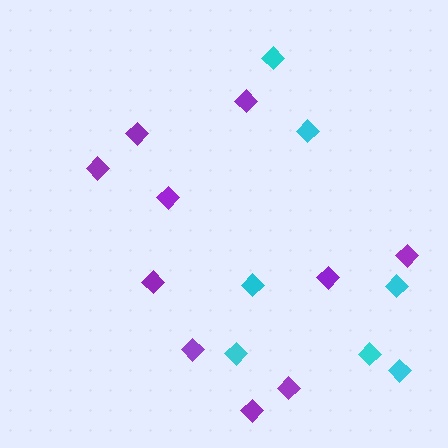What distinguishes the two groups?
There are 2 groups: one group of purple diamonds (10) and one group of cyan diamonds (7).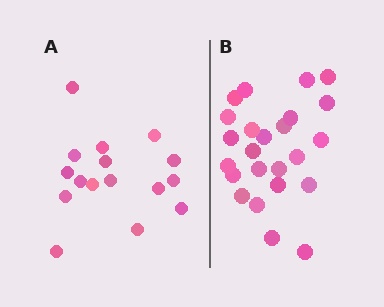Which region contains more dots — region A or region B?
Region B (the right region) has more dots.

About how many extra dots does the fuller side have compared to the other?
Region B has roughly 8 or so more dots than region A.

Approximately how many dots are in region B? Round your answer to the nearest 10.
About 20 dots. (The exact count is 24, which rounds to 20.)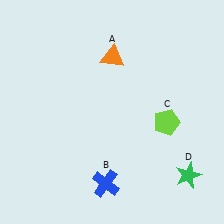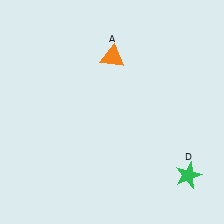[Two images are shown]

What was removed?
The lime pentagon (C), the blue cross (B) were removed in Image 2.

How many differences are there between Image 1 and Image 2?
There are 2 differences between the two images.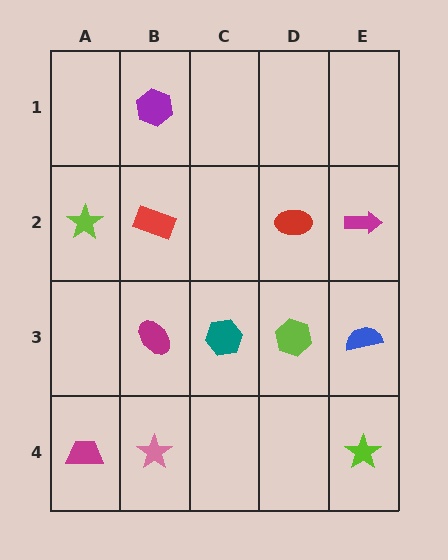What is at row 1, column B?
A purple hexagon.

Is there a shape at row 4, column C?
No, that cell is empty.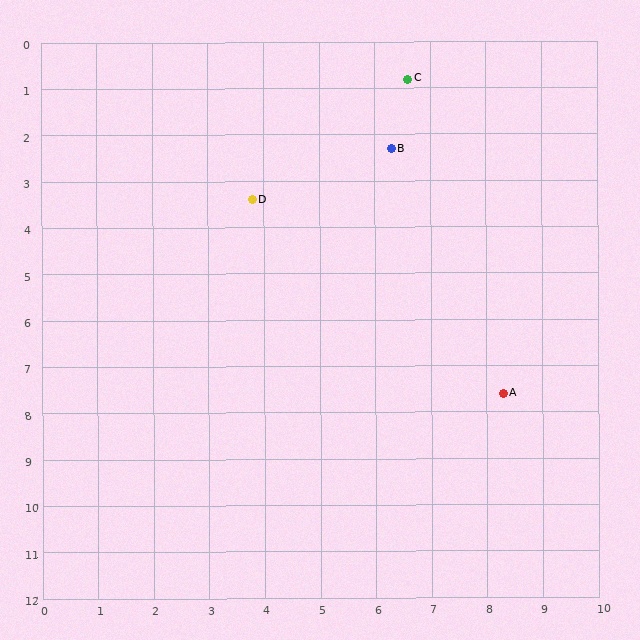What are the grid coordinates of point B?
Point B is at approximately (6.3, 2.3).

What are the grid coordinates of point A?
Point A is at approximately (8.3, 7.6).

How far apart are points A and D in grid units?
Points A and D are about 6.2 grid units apart.